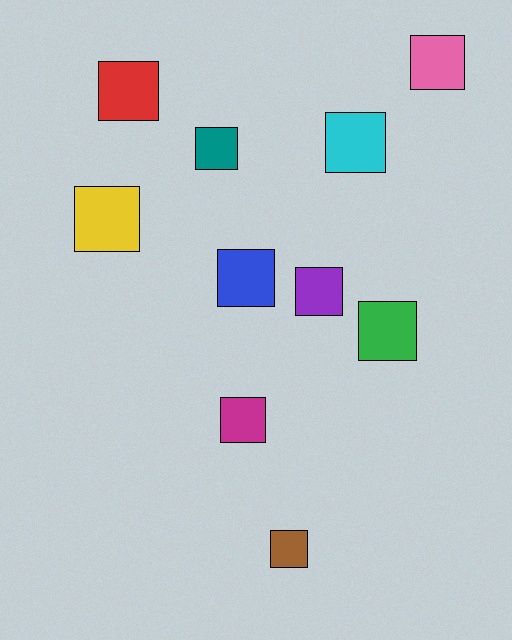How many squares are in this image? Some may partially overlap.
There are 10 squares.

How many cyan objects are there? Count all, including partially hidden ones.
There is 1 cyan object.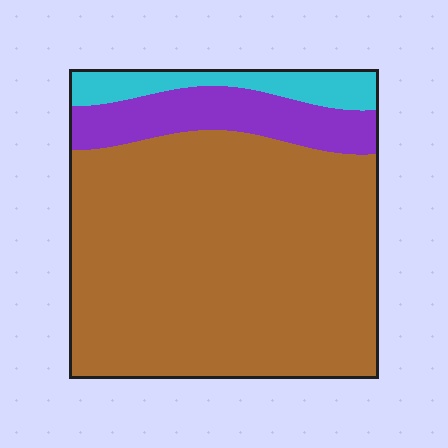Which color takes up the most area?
Brown, at roughly 75%.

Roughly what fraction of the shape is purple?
Purple takes up less than a sixth of the shape.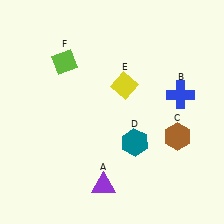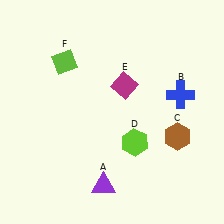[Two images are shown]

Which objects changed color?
D changed from teal to lime. E changed from yellow to magenta.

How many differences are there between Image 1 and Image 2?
There are 2 differences between the two images.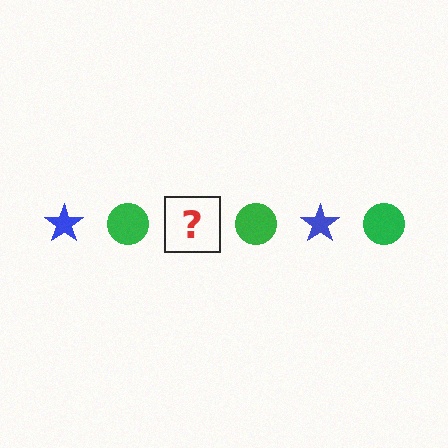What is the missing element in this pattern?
The missing element is a blue star.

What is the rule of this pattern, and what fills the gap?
The rule is that the pattern alternates between blue star and green circle. The gap should be filled with a blue star.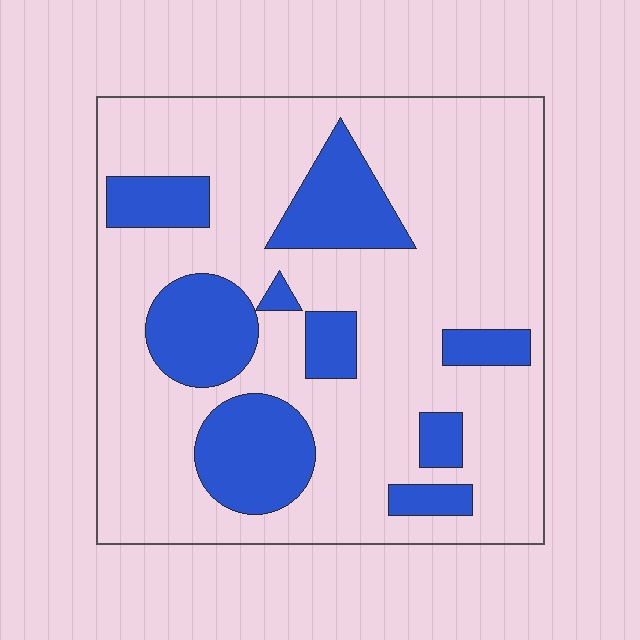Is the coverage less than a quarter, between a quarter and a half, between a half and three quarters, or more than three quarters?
Between a quarter and a half.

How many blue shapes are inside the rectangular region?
9.